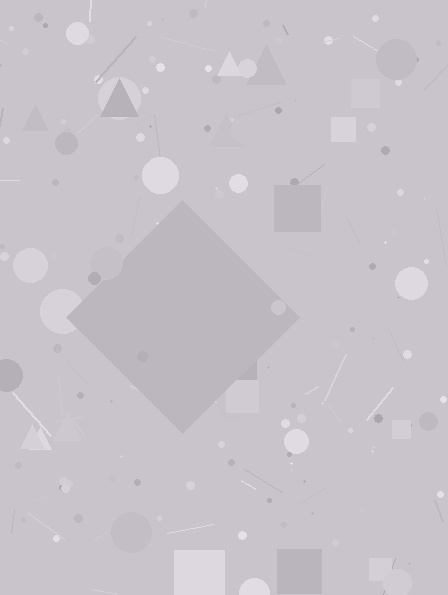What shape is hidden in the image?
A diamond is hidden in the image.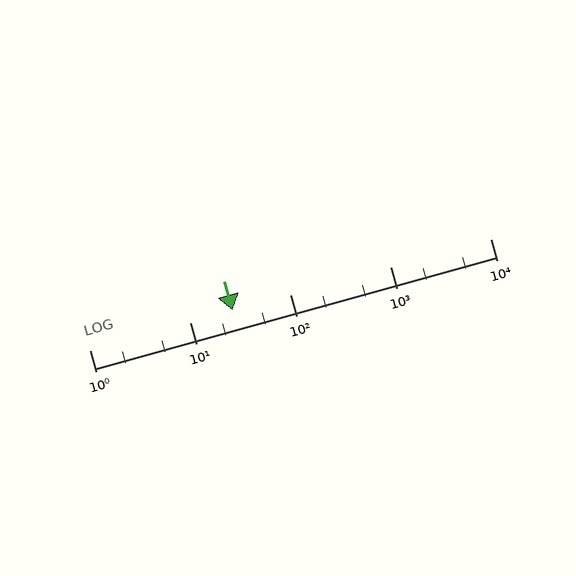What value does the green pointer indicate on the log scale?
The pointer indicates approximately 27.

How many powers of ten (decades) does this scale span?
The scale spans 4 decades, from 1 to 10000.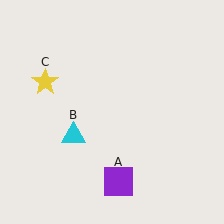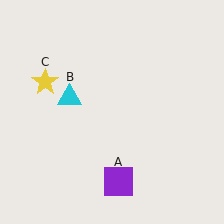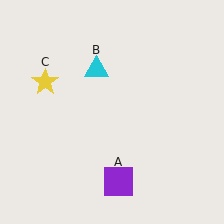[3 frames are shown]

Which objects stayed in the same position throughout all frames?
Purple square (object A) and yellow star (object C) remained stationary.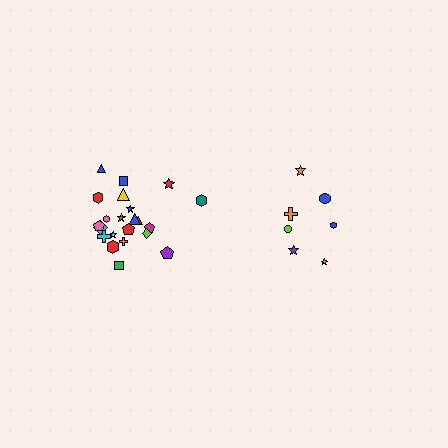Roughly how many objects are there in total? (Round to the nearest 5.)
Roughly 30 objects in total.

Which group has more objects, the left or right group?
The left group.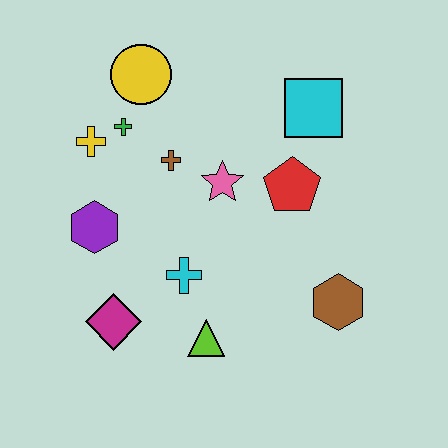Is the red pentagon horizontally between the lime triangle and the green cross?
No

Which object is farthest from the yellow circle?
The brown hexagon is farthest from the yellow circle.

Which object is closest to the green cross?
The yellow cross is closest to the green cross.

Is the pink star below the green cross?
Yes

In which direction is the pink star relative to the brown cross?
The pink star is to the right of the brown cross.